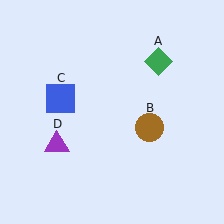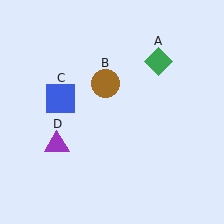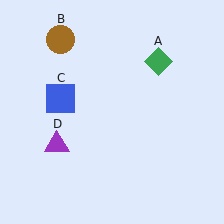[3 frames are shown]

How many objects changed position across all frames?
1 object changed position: brown circle (object B).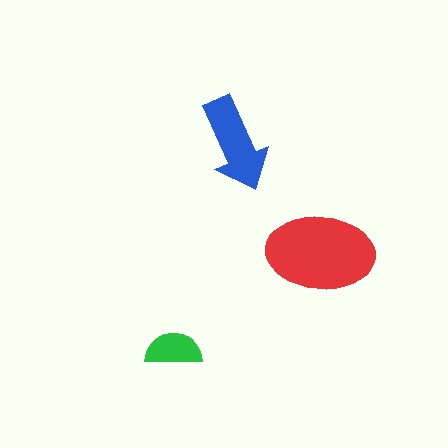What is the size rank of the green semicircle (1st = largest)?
3rd.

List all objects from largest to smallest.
The red ellipse, the blue arrow, the green semicircle.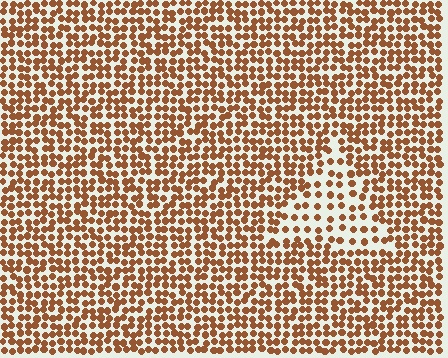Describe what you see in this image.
The image contains small brown elements arranged at two different densities. A triangle-shaped region is visible where the elements are less densely packed than the surrounding area.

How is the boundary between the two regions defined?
The boundary is defined by a change in element density (approximately 1.9x ratio). All elements are the same color, size, and shape.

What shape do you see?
I see a triangle.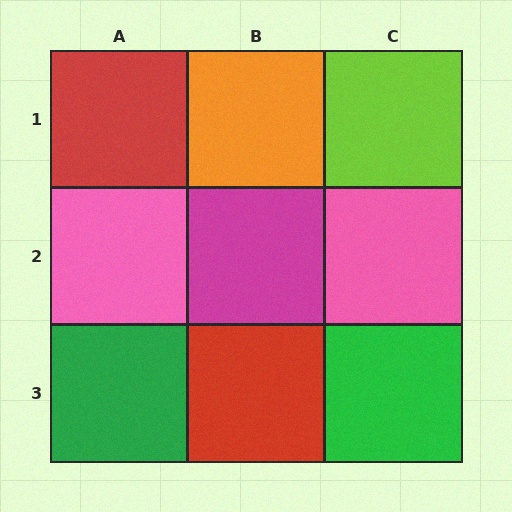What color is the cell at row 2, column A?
Pink.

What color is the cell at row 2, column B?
Magenta.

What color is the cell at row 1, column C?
Lime.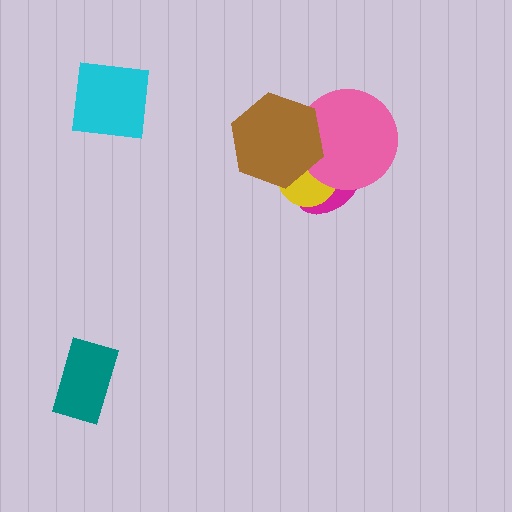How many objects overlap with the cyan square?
0 objects overlap with the cyan square.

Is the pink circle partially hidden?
Yes, it is partially covered by another shape.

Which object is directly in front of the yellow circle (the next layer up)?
The pink circle is directly in front of the yellow circle.